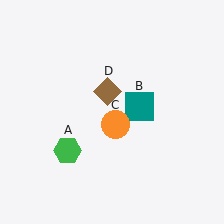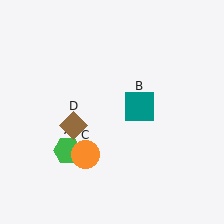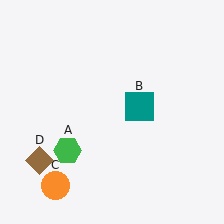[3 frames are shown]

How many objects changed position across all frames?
2 objects changed position: orange circle (object C), brown diamond (object D).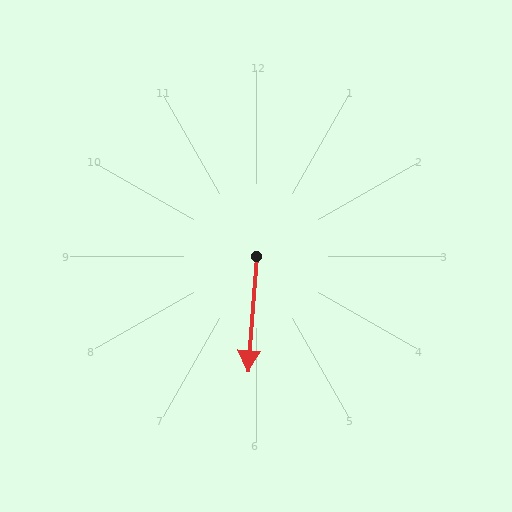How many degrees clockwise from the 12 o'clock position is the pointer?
Approximately 184 degrees.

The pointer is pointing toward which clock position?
Roughly 6 o'clock.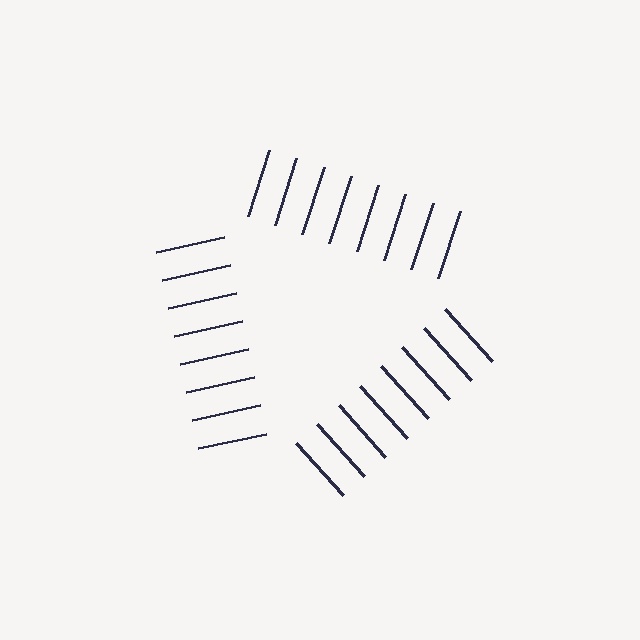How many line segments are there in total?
24 — 8 along each of the 3 edges.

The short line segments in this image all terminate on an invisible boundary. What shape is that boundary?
An illusory triangle — the line segments terminate on its edges but no continuous stroke is drawn.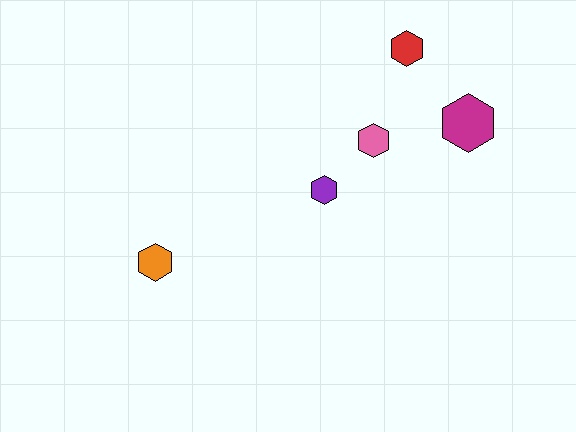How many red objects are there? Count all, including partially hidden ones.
There is 1 red object.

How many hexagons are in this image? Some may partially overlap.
There are 5 hexagons.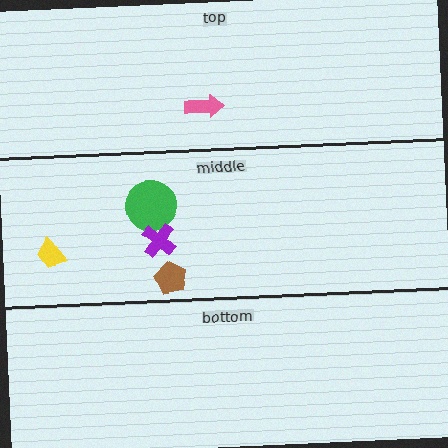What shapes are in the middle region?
The brown pentagon, the green circle, the yellow trapezoid, the purple cross.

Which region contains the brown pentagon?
The middle region.